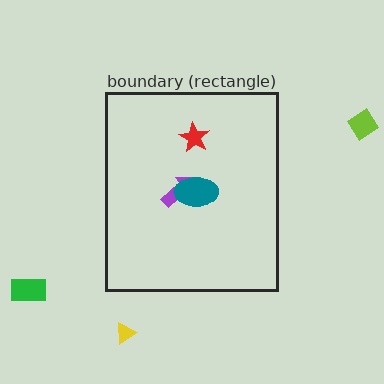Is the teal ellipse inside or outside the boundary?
Inside.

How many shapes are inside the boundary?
3 inside, 3 outside.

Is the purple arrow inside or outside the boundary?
Inside.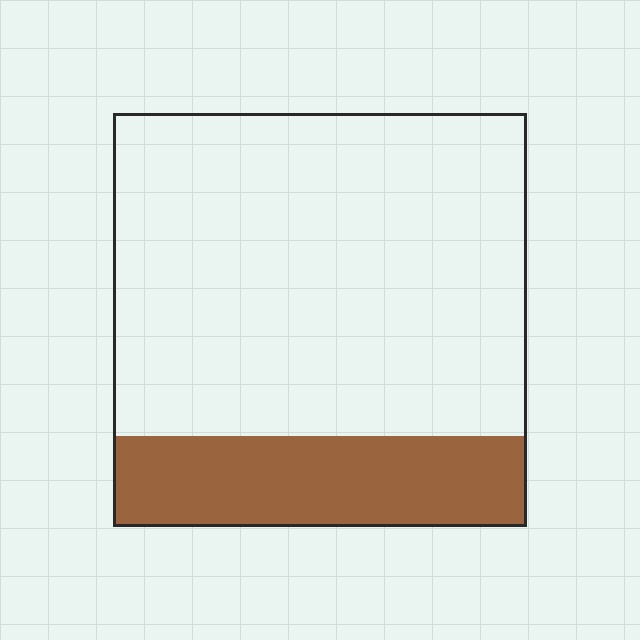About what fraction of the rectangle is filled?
About one fifth (1/5).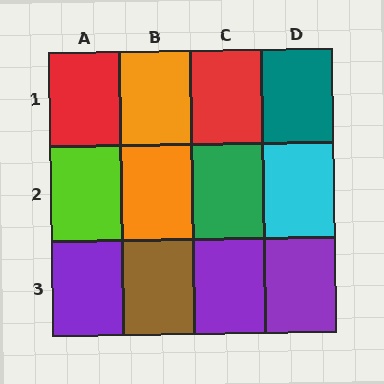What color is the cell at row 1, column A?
Red.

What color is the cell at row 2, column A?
Lime.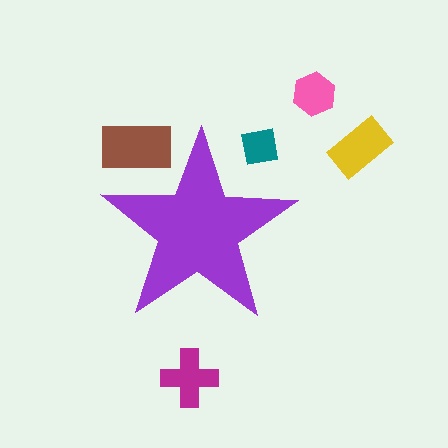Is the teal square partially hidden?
Yes, the teal square is partially hidden behind the purple star.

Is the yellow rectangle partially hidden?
No, the yellow rectangle is fully visible.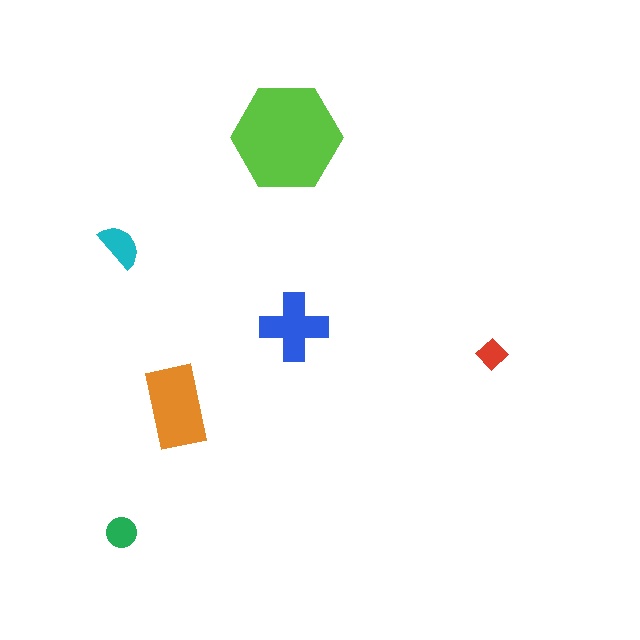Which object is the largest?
The lime hexagon.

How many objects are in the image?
There are 6 objects in the image.